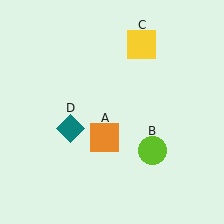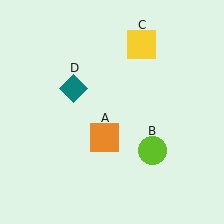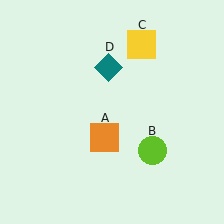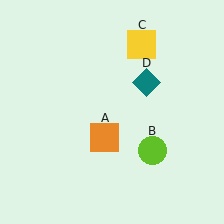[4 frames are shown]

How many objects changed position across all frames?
1 object changed position: teal diamond (object D).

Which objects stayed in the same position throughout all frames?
Orange square (object A) and lime circle (object B) and yellow square (object C) remained stationary.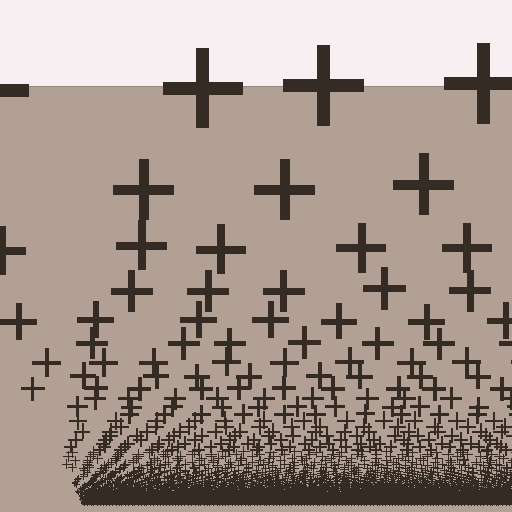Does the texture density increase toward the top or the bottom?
Density increases toward the bottom.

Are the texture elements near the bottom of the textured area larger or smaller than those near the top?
Smaller. The gradient is inverted — elements near the bottom are smaller and denser.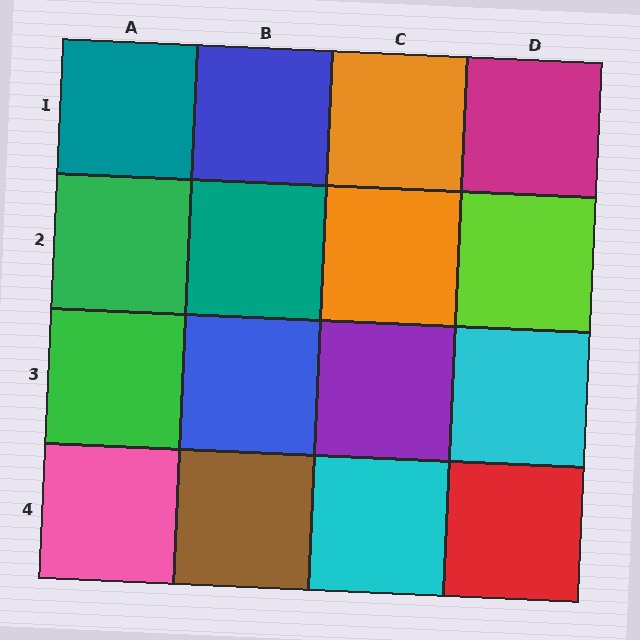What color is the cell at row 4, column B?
Brown.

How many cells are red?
1 cell is red.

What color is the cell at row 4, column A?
Pink.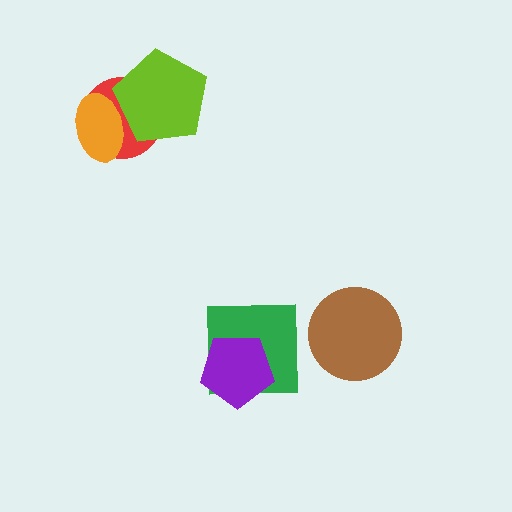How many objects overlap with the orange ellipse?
2 objects overlap with the orange ellipse.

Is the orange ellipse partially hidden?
Yes, it is partially covered by another shape.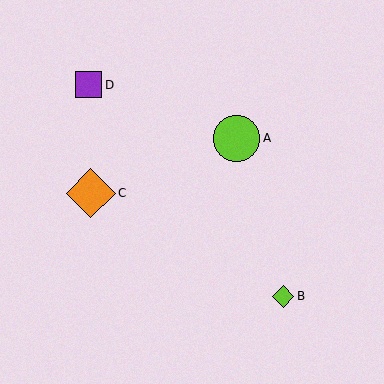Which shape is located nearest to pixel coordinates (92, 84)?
The purple square (labeled D) at (89, 85) is nearest to that location.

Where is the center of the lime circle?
The center of the lime circle is at (237, 138).